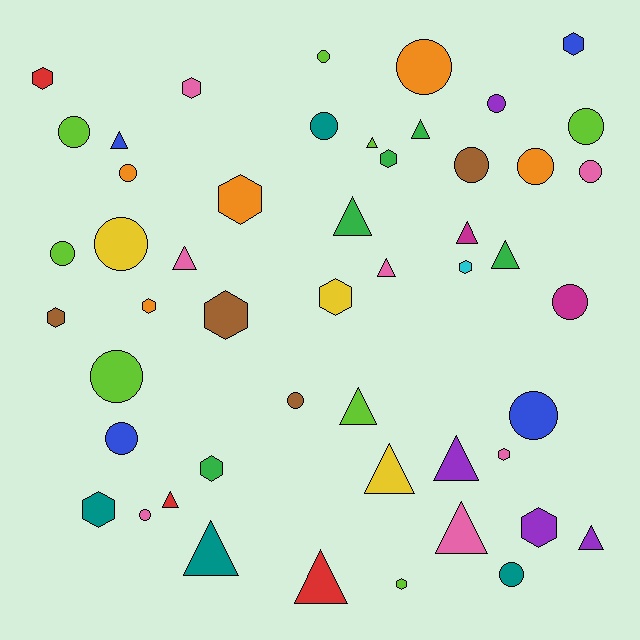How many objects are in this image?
There are 50 objects.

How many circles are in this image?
There are 19 circles.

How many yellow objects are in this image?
There are 3 yellow objects.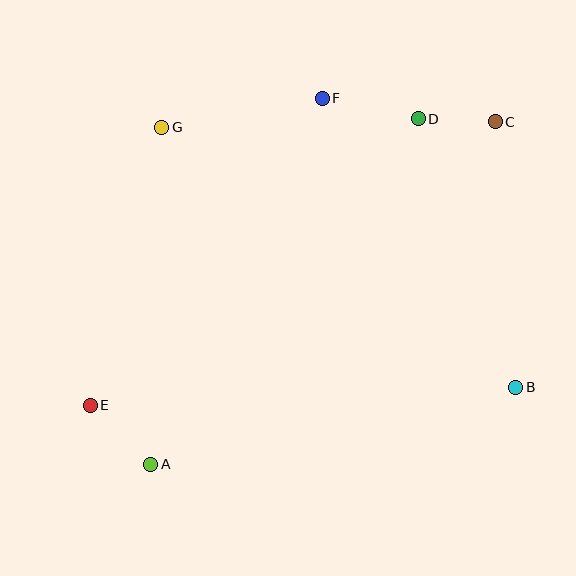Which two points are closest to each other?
Points C and D are closest to each other.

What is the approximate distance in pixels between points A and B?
The distance between A and B is approximately 373 pixels.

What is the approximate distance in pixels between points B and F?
The distance between B and F is approximately 348 pixels.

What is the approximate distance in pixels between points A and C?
The distance between A and C is approximately 486 pixels.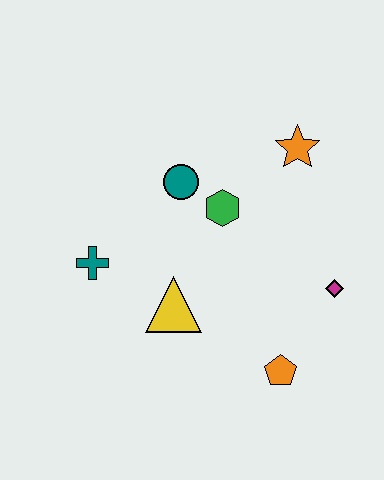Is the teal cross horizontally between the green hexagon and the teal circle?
No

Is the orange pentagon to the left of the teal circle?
No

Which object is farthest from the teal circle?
The orange pentagon is farthest from the teal circle.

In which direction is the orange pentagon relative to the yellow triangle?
The orange pentagon is to the right of the yellow triangle.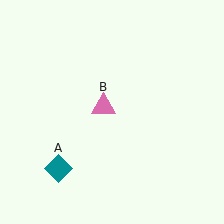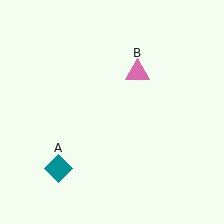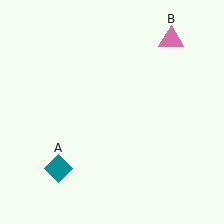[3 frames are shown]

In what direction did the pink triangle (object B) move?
The pink triangle (object B) moved up and to the right.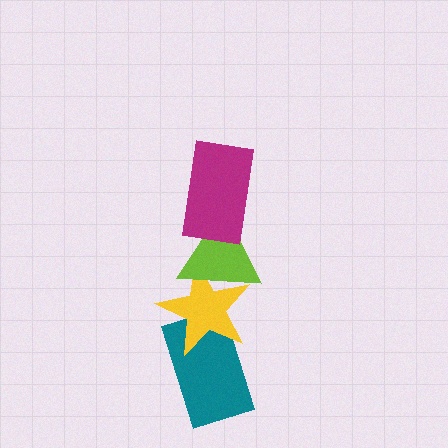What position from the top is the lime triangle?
The lime triangle is 2nd from the top.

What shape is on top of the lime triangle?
The magenta rectangle is on top of the lime triangle.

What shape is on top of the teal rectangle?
The yellow star is on top of the teal rectangle.